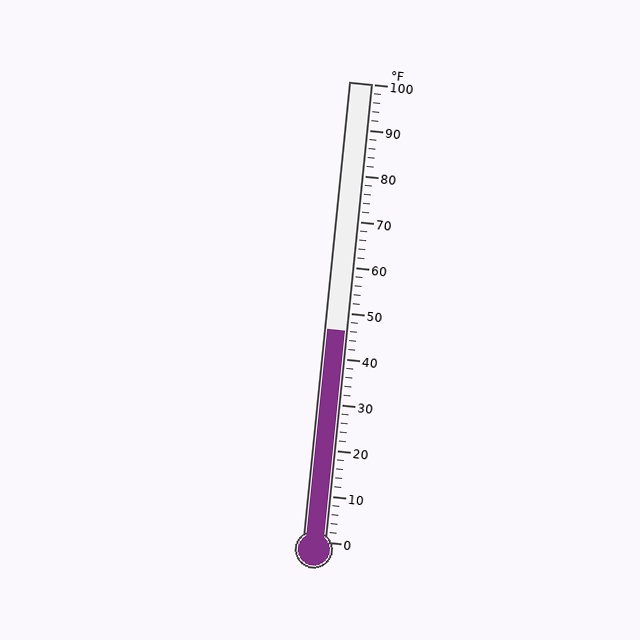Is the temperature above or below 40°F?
The temperature is above 40°F.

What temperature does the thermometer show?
The thermometer shows approximately 46°F.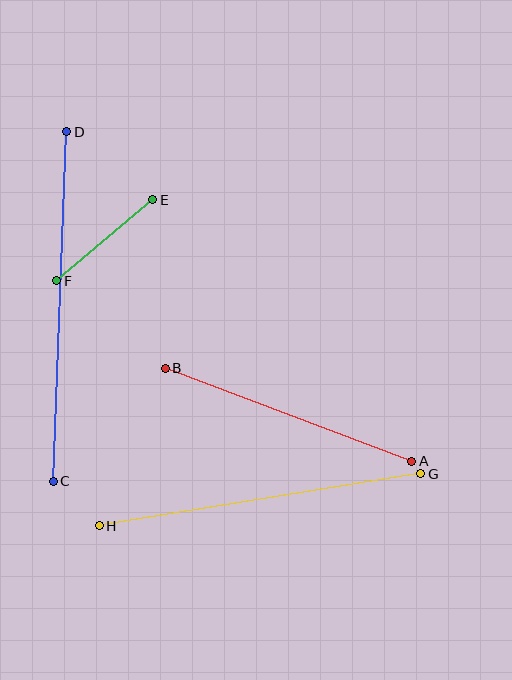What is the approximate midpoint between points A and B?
The midpoint is at approximately (289, 415) pixels.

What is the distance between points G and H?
The distance is approximately 326 pixels.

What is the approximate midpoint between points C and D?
The midpoint is at approximately (60, 307) pixels.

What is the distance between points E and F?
The distance is approximately 125 pixels.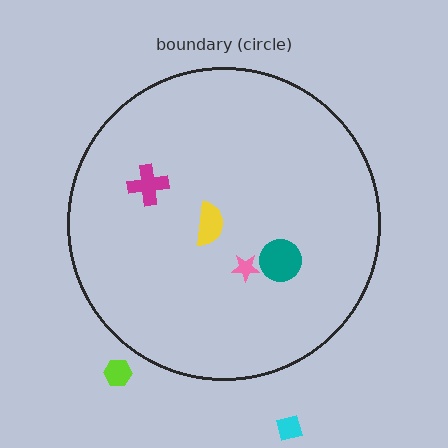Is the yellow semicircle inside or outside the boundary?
Inside.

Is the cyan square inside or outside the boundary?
Outside.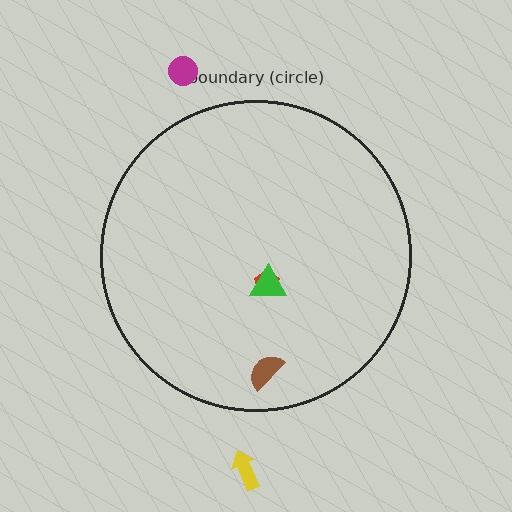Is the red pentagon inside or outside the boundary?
Inside.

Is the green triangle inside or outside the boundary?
Inside.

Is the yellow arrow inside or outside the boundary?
Outside.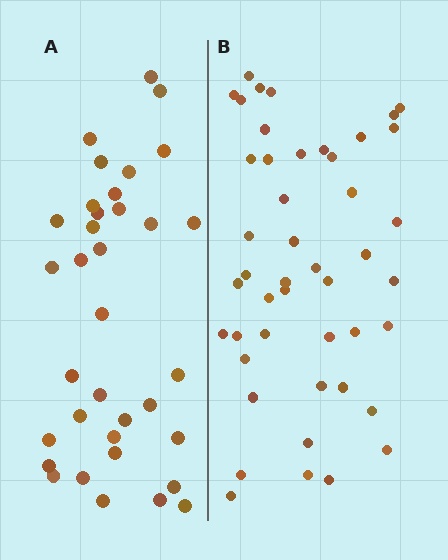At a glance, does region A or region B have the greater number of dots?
Region B (the right region) has more dots.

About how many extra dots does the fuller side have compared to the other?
Region B has roughly 12 or so more dots than region A.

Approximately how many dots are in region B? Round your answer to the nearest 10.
About 50 dots. (The exact count is 46, which rounds to 50.)